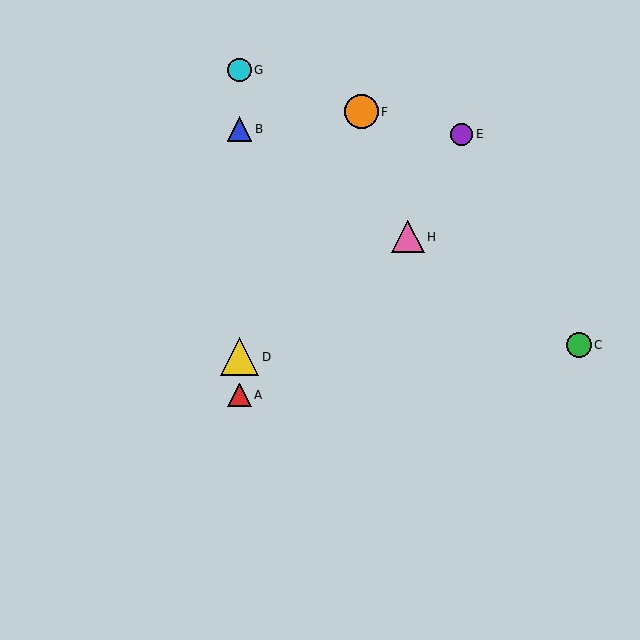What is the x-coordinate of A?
Object A is at x≈240.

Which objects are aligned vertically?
Objects A, B, D, G are aligned vertically.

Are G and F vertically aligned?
No, G is at x≈240 and F is at x≈361.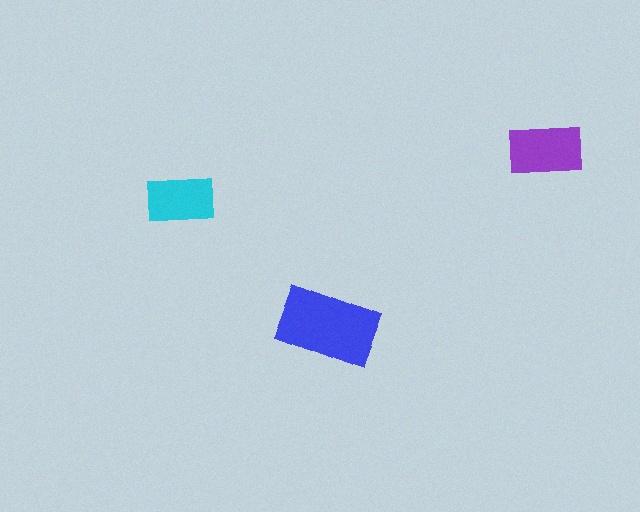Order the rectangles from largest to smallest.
the blue one, the purple one, the cyan one.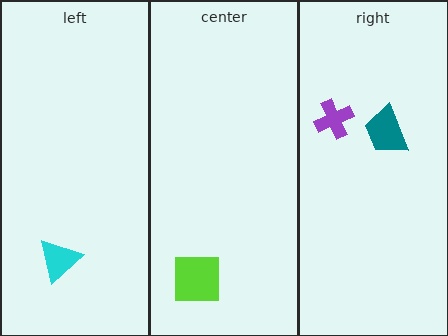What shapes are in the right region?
The teal trapezoid, the purple cross.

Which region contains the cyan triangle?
The left region.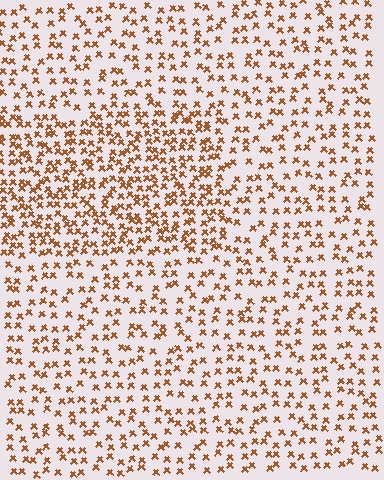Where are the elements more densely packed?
The elements are more densely packed inside the rectangle boundary.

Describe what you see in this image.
The image contains small brown elements arranged at two different densities. A rectangle-shaped region is visible where the elements are more densely packed than the surrounding area.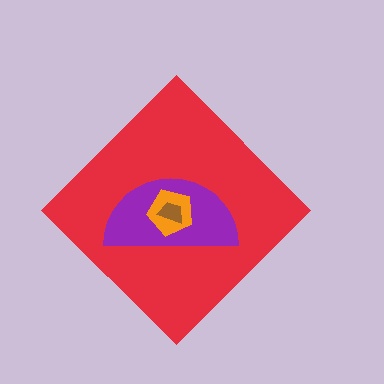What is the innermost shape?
The brown trapezoid.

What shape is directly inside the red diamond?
The purple semicircle.